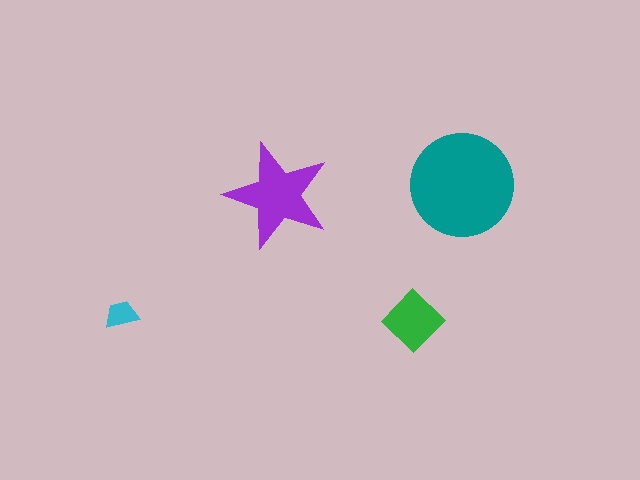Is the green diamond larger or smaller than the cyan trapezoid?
Larger.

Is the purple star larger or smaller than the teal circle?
Smaller.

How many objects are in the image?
There are 4 objects in the image.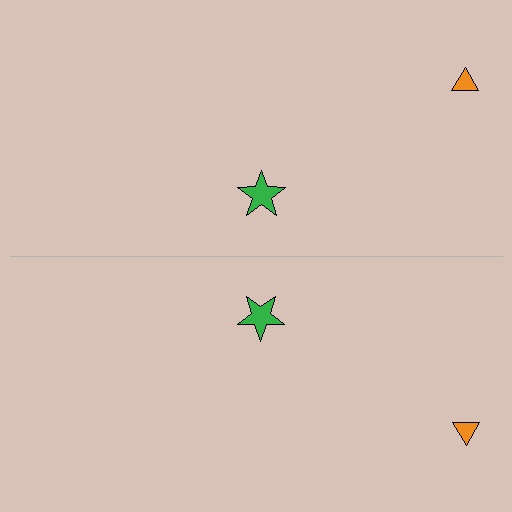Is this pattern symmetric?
Yes, this pattern has bilateral (reflection) symmetry.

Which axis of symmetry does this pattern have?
The pattern has a horizontal axis of symmetry running through the center of the image.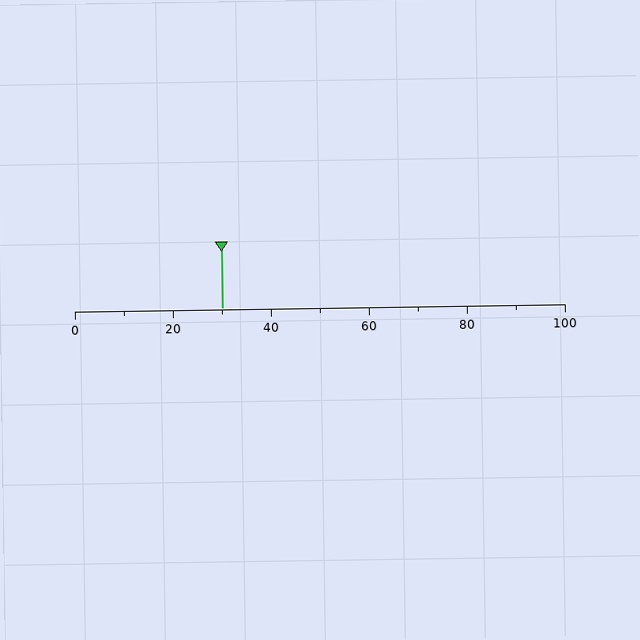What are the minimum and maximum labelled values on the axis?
The axis runs from 0 to 100.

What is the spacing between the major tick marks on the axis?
The major ticks are spaced 20 apart.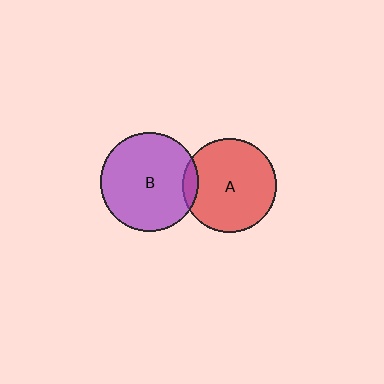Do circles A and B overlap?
Yes.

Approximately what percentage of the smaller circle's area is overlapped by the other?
Approximately 10%.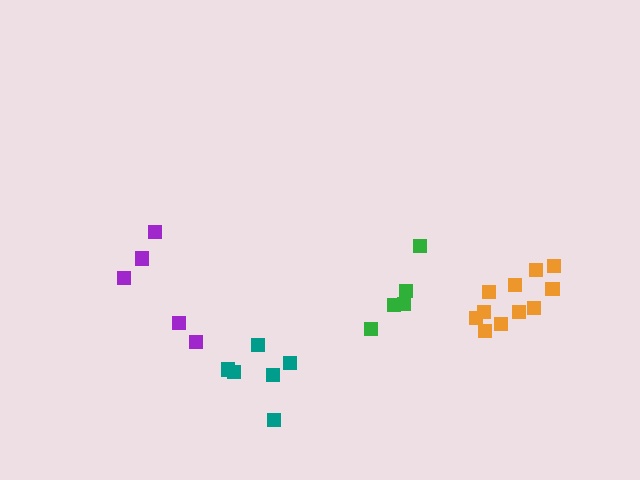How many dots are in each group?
Group 1: 5 dots, Group 2: 6 dots, Group 3: 5 dots, Group 4: 11 dots (27 total).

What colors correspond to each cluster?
The clusters are colored: purple, teal, green, orange.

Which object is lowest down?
The teal cluster is bottommost.